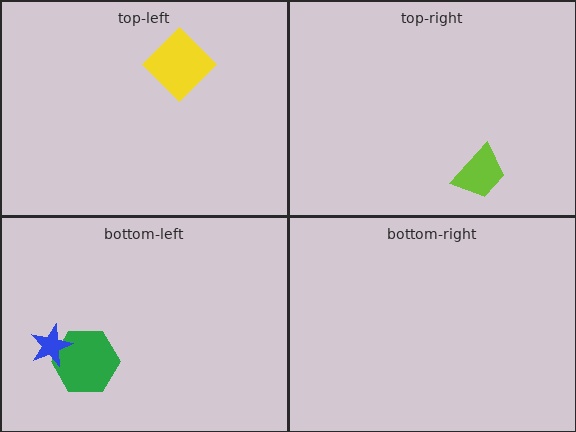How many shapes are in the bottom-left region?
2.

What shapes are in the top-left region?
The yellow diamond.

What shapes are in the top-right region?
The lime trapezoid.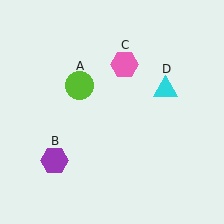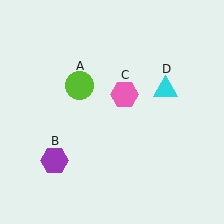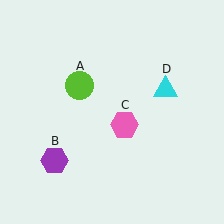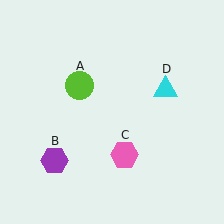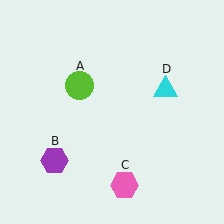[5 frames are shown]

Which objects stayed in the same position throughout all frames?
Lime circle (object A) and purple hexagon (object B) and cyan triangle (object D) remained stationary.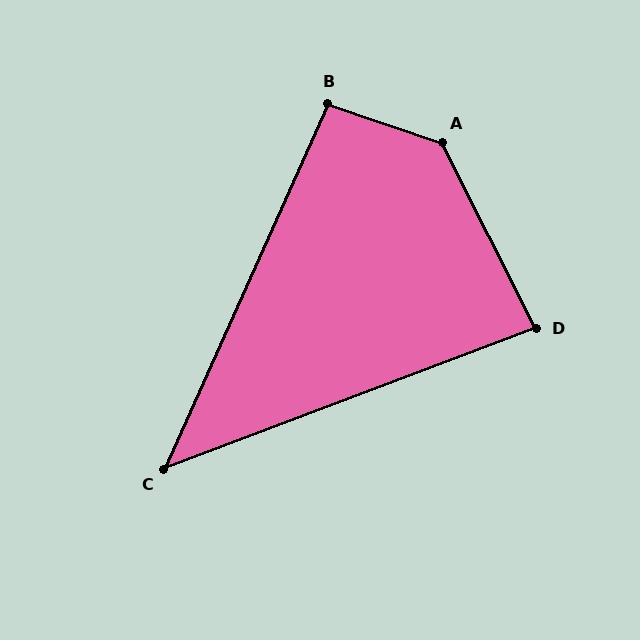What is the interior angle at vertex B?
Approximately 96 degrees (obtuse).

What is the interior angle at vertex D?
Approximately 84 degrees (acute).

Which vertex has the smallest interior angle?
C, at approximately 45 degrees.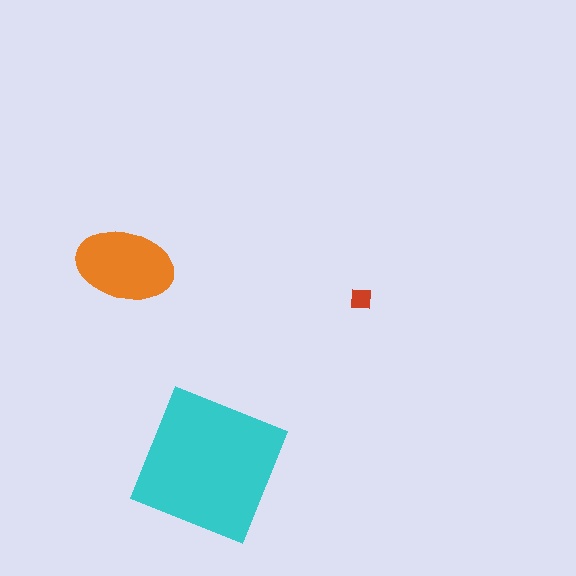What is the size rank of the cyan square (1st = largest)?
1st.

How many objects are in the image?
There are 3 objects in the image.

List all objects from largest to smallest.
The cyan square, the orange ellipse, the red square.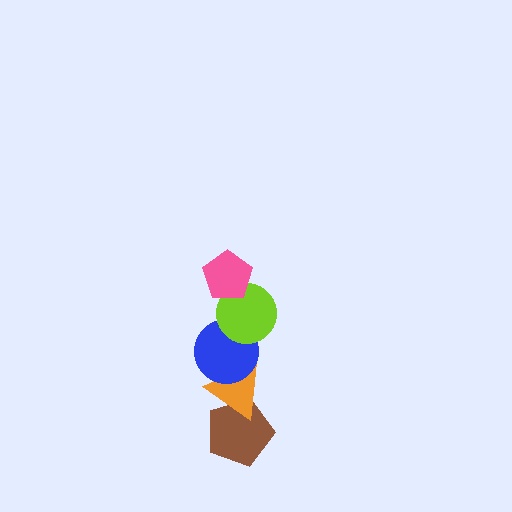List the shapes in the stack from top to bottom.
From top to bottom: the pink pentagon, the lime circle, the blue circle, the orange triangle, the brown pentagon.